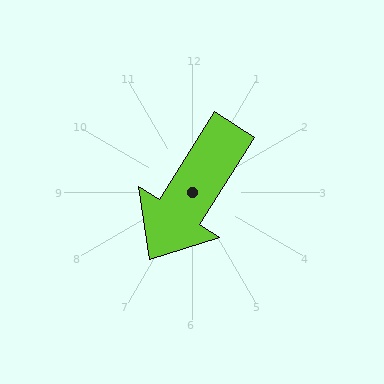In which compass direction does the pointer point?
Southwest.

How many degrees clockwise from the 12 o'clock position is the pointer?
Approximately 212 degrees.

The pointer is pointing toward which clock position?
Roughly 7 o'clock.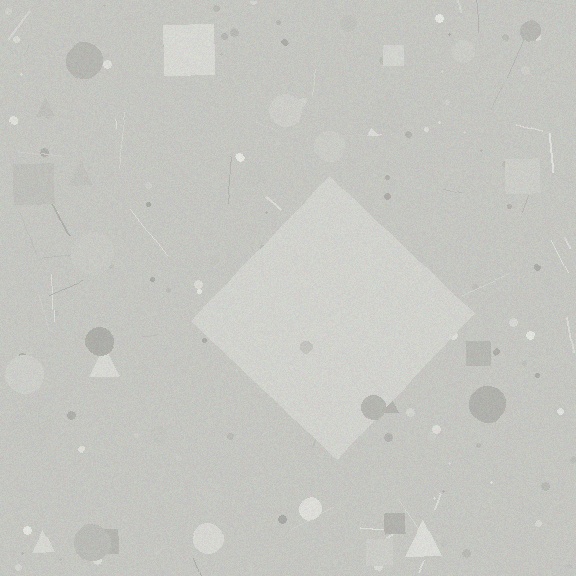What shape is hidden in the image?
A diamond is hidden in the image.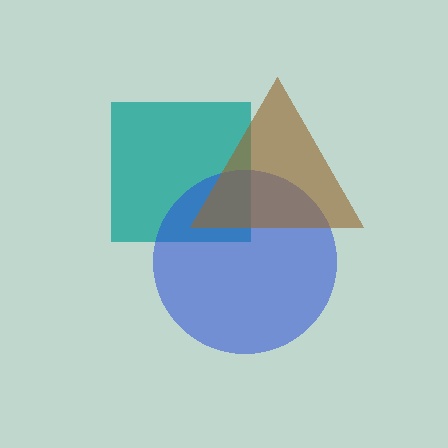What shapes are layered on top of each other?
The layered shapes are: a teal square, a blue circle, a brown triangle.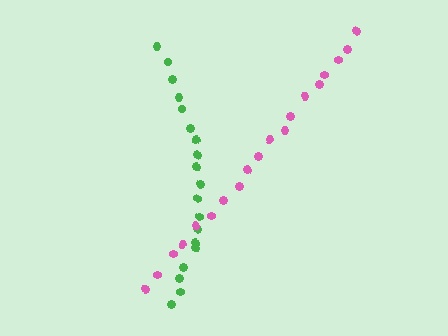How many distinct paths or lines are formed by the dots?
There are 2 distinct paths.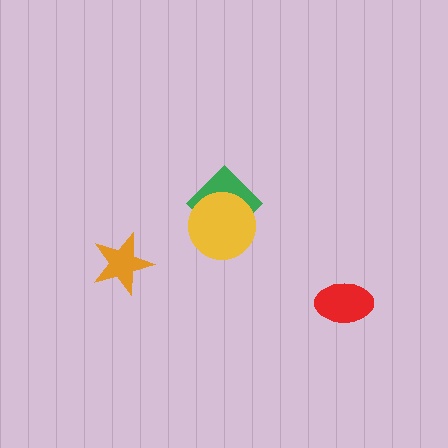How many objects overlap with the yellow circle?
1 object overlaps with the yellow circle.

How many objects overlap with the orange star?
0 objects overlap with the orange star.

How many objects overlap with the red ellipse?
0 objects overlap with the red ellipse.